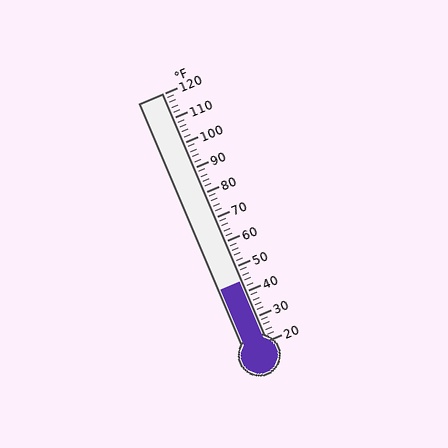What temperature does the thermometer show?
The thermometer shows approximately 44°F.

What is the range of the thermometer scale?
The thermometer scale ranges from 20°F to 120°F.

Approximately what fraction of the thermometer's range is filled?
The thermometer is filled to approximately 25% of its range.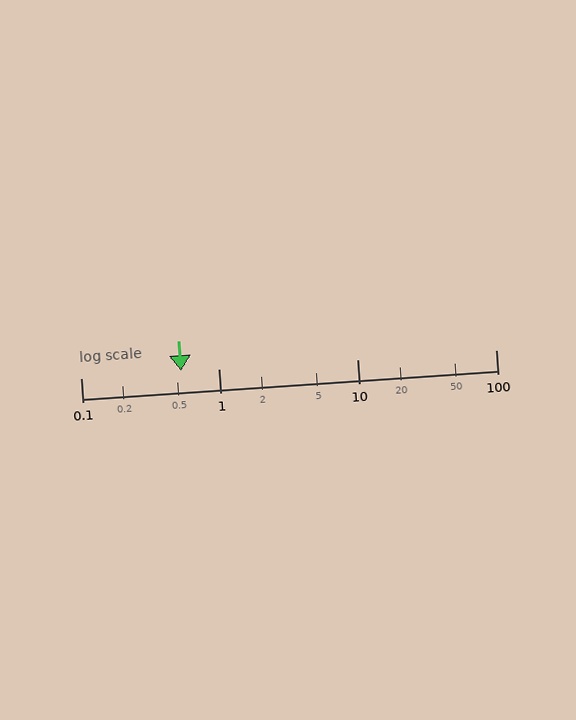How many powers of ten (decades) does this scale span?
The scale spans 3 decades, from 0.1 to 100.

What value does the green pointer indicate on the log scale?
The pointer indicates approximately 0.53.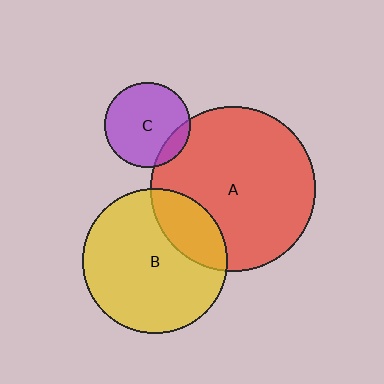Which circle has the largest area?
Circle A (red).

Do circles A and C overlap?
Yes.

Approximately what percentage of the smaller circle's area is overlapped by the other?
Approximately 15%.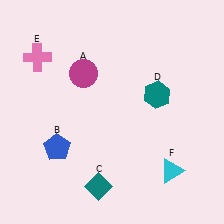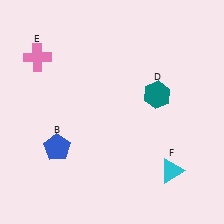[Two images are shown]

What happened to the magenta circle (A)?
The magenta circle (A) was removed in Image 2. It was in the top-left area of Image 1.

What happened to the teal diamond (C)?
The teal diamond (C) was removed in Image 2. It was in the bottom-left area of Image 1.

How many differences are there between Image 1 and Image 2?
There are 2 differences between the two images.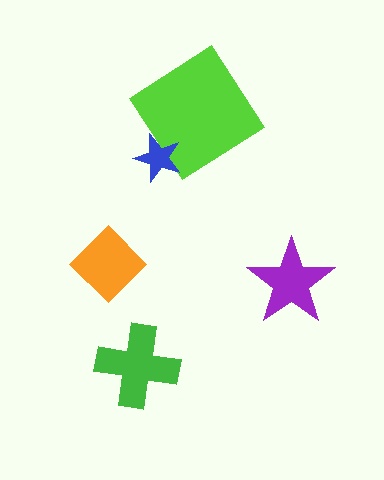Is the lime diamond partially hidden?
Yes, it is partially covered by another shape.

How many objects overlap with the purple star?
0 objects overlap with the purple star.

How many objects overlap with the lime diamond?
1 object overlaps with the lime diamond.